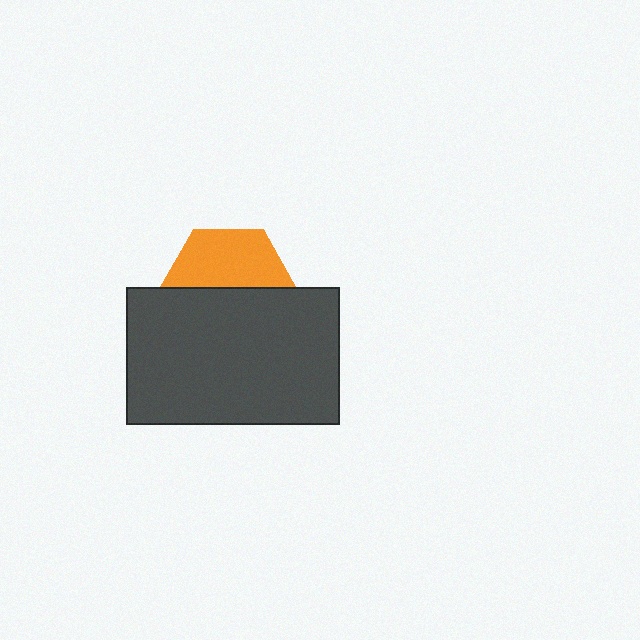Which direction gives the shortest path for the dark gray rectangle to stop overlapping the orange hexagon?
Moving down gives the shortest separation.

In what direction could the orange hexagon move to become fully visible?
The orange hexagon could move up. That would shift it out from behind the dark gray rectangle entirely.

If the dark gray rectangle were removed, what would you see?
You would see the complete orange hexagon.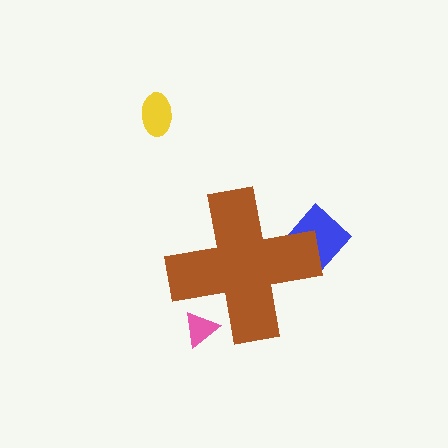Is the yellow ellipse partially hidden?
No, the yellow ellipse is fully visible.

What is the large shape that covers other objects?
A brown cross.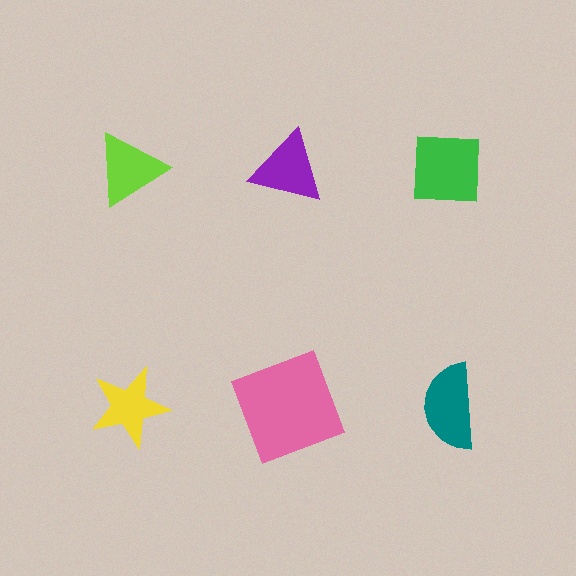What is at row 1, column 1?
A lime triangle.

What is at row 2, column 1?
A yellow star.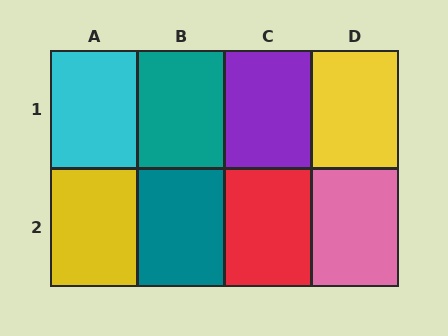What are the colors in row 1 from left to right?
Cyan, teal, purple, yellow.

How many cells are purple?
1 cell is purple.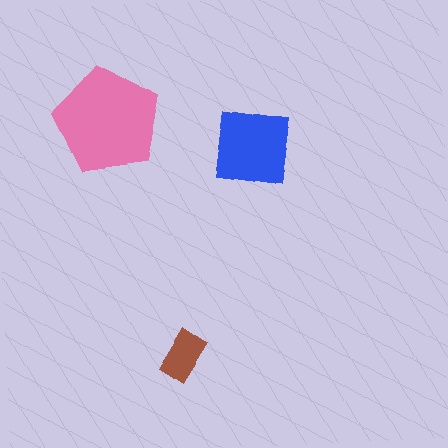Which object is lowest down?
The brown rectangle is bottommost.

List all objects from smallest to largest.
The brown rectangle, the blue square, the pink pentagon.